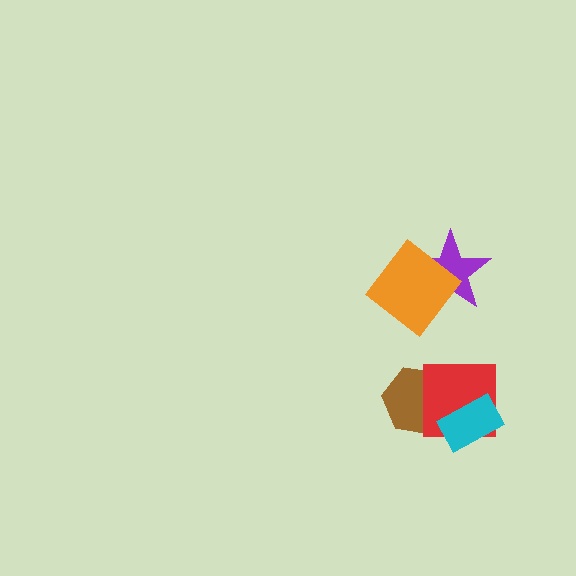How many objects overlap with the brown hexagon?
2 objects overlap with the brown hexagon.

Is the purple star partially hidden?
Yes, it is partially covered by another shape.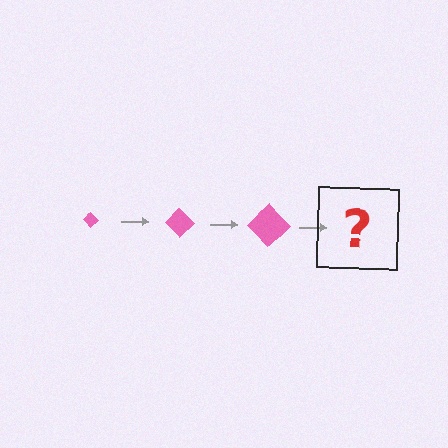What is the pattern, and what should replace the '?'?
The pattern is that the diamond gets progressively larger each step. The '?' should be a pink diamond, larger than the previous one.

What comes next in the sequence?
The next element should be a pink diamond, larger than the previous one.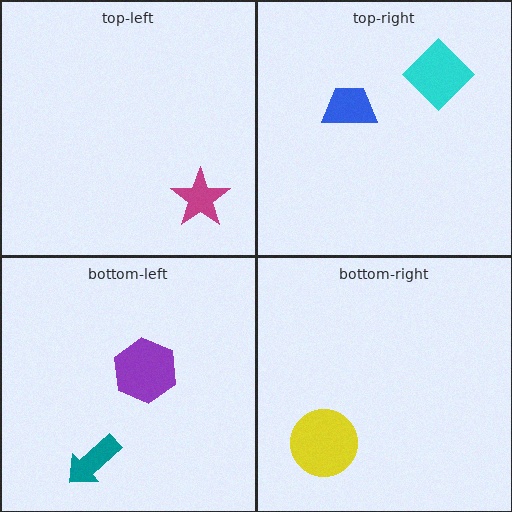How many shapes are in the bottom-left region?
2.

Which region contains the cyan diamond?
The top-right region.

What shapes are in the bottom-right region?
The yellow circle.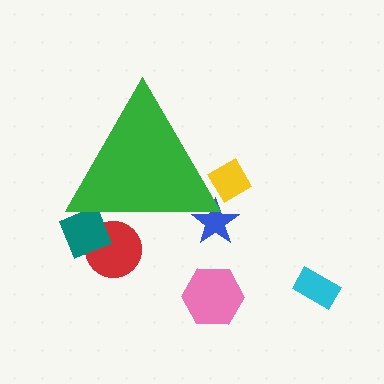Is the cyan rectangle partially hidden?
No, the cyan rectangle is fully visible.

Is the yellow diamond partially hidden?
Yes, the yellow diamond is partially hidden behind the green triangle.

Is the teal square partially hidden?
Yes, the teal square is partially hidden behind the green triangle.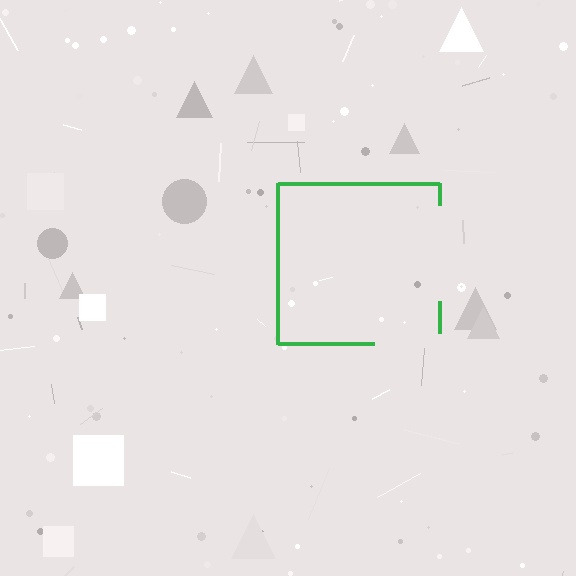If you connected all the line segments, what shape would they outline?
They would outline a square.